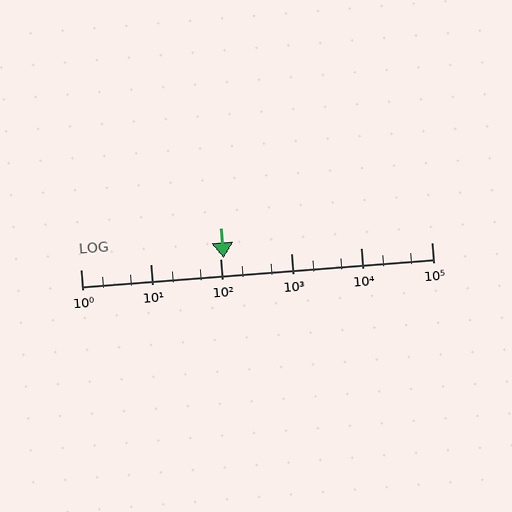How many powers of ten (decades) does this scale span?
The scale spans 5 decades, from 1 to 100000.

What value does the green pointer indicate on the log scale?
The pointer indicates approximately 110.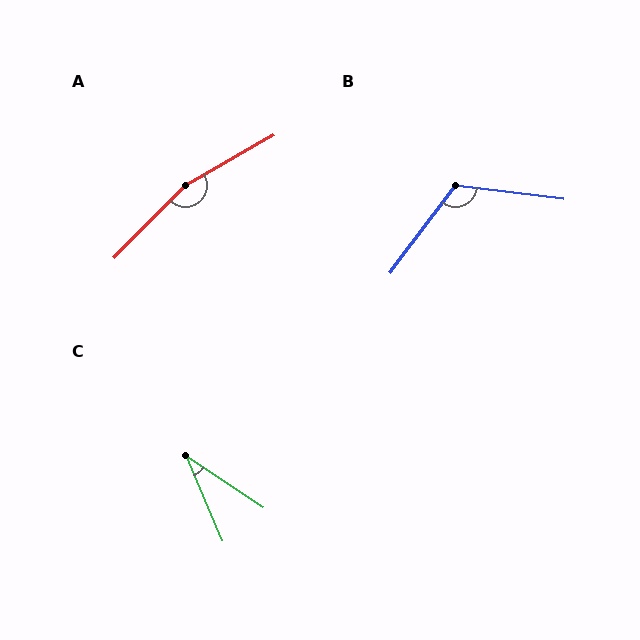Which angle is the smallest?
C, at approximately 33 degrees.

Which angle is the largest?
A, at approximately 164 degrees.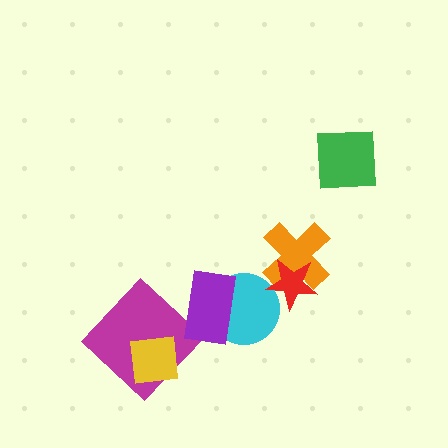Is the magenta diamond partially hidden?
Yes, it is partially covered by another shape.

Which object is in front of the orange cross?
The red star is in front of the orange cross.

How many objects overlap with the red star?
2 objects overlap with the red star.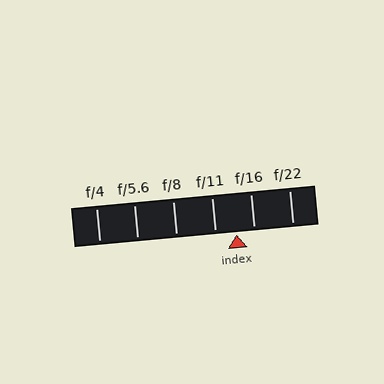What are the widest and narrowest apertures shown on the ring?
The widest aperture shown is f/4 and the narrowest is f/22.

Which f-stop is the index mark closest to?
The index mark is closest to f/16.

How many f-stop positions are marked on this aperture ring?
There are 6 f-stop positions marked.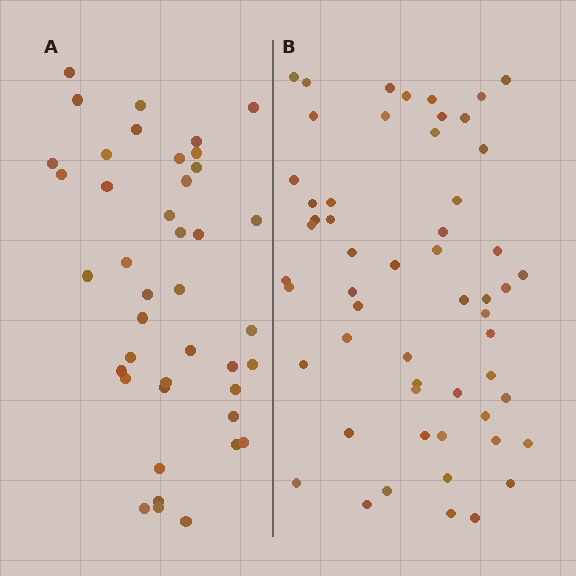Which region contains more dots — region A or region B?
Region B (the right region) has more dots.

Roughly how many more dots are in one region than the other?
Region B has approximately 15 more dots than region A.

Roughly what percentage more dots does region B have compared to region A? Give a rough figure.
About 35% more.